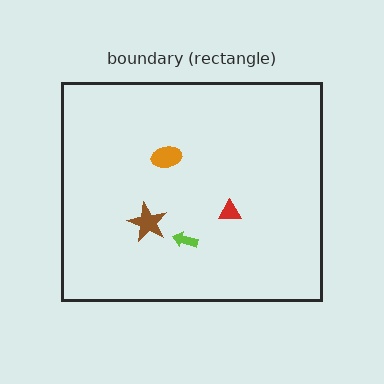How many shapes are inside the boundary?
4 inside, 0 outside.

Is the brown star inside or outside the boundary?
Inside.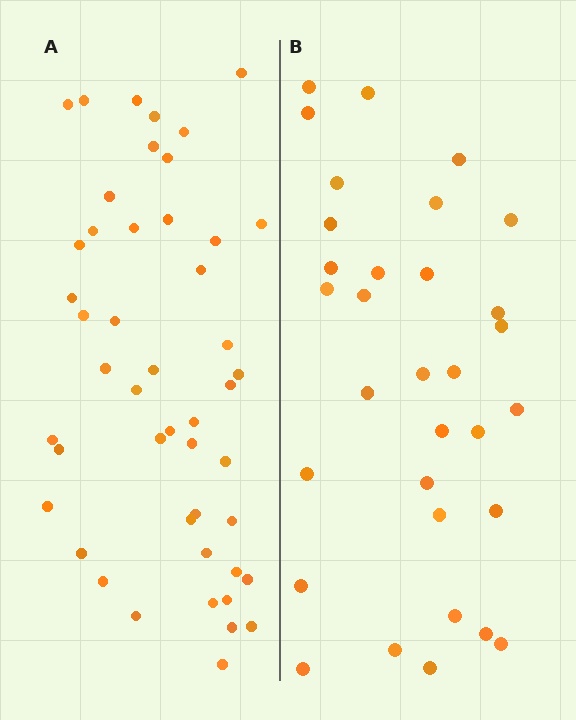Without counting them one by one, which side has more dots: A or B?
Region A (the left region) has more dots.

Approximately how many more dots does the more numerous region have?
Region A has approximately 15 more dots than region B.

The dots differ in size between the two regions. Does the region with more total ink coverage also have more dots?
No. Region B has more total ink coverage because its dots are larger, but region A actually contains more individual dots. Total area can be misleading — the number of items is what matters here.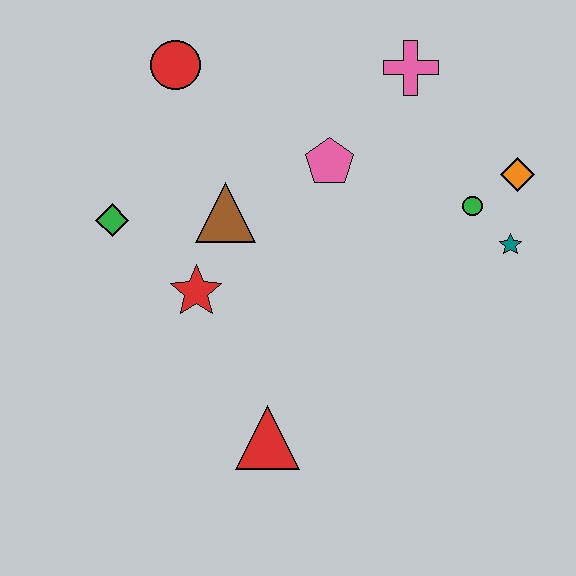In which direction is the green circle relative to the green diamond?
The green circle is to the right of the green diamond.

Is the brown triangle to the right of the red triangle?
No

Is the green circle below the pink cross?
Yes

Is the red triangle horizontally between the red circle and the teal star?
Yes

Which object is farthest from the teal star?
The green diamond is farthest from the teal star.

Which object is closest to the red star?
The brown triangle is closest to the red star.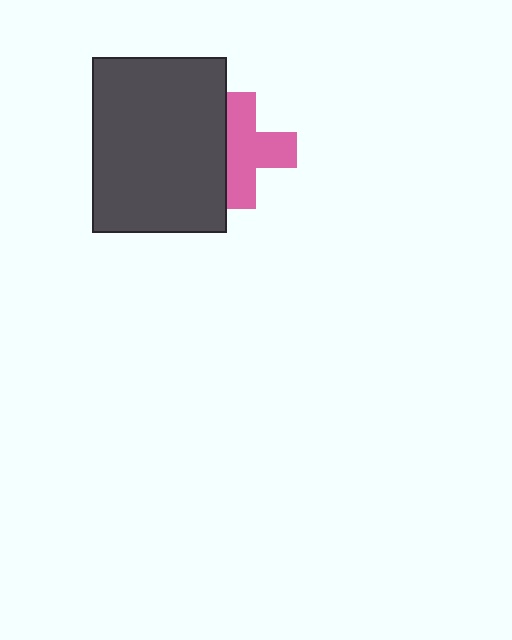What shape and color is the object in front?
The object in front is a dark gray rectangle.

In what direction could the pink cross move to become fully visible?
The pink cross could move right. That would shift it out from behind the dark gray rectangle entirely.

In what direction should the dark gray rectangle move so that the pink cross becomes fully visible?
The dark gray rectangle should move left. That is the shortest direction to clear the overlap and leave the pink cross fully visible.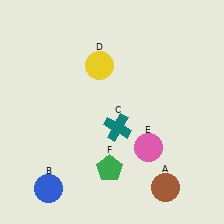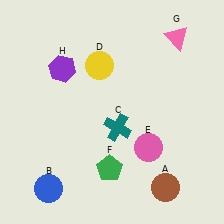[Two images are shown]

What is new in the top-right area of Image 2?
A pink triangle (G) was added in the top-right area of Image 2.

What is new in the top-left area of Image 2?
A purple hexagon (H) was added in the top-left area of Image 2.